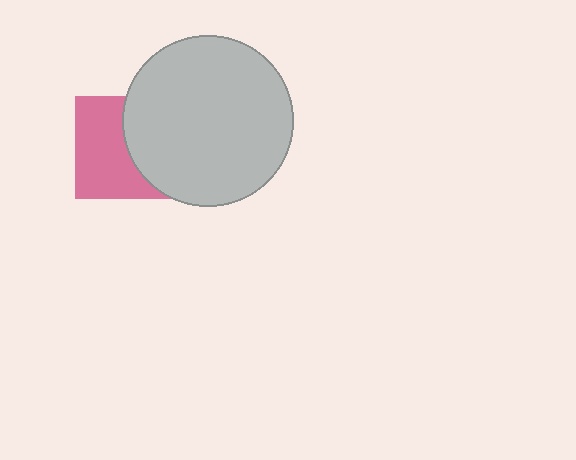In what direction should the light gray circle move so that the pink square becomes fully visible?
The light gray circle should move right. That is the shortest direction to clear the overlap and leave the pink square fully visible.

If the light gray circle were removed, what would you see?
You would see the complete pink square.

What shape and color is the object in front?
The object in front is a light gray circle.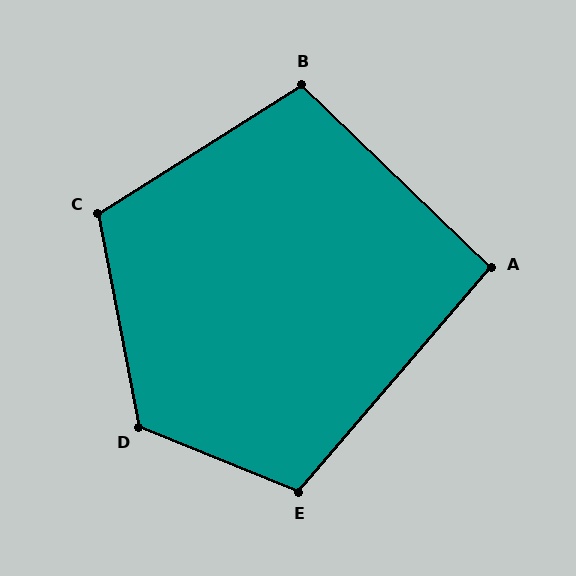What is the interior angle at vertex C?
Approximately 111 degrees (obtuse).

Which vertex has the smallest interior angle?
A, at approximately 93 degrees.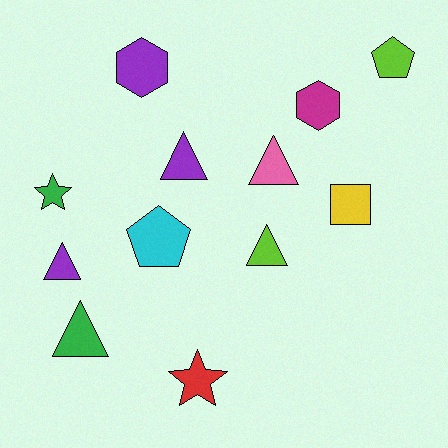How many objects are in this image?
There are 12 objects.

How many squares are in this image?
There is 1 square.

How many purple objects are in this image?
There are 3 purple objects.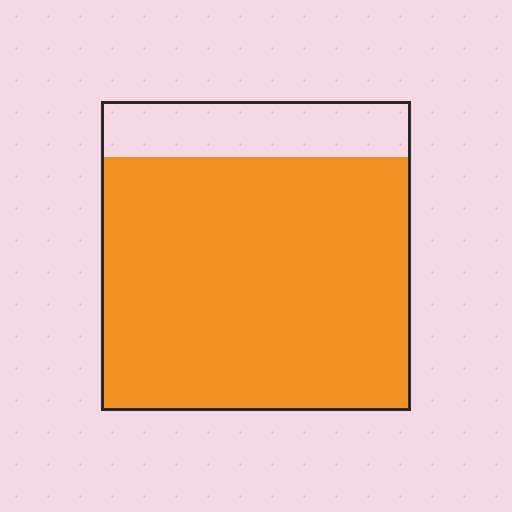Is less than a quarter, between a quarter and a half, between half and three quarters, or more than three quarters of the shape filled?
More than three quarters.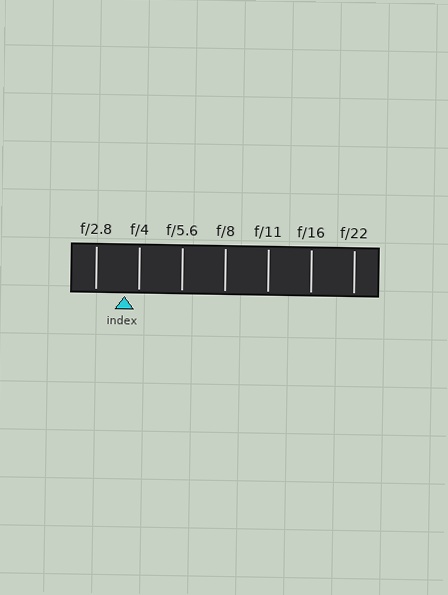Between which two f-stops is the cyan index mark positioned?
The index mark is between f/2.8 and f/4.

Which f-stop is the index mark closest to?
The index mark is closest to f/4.